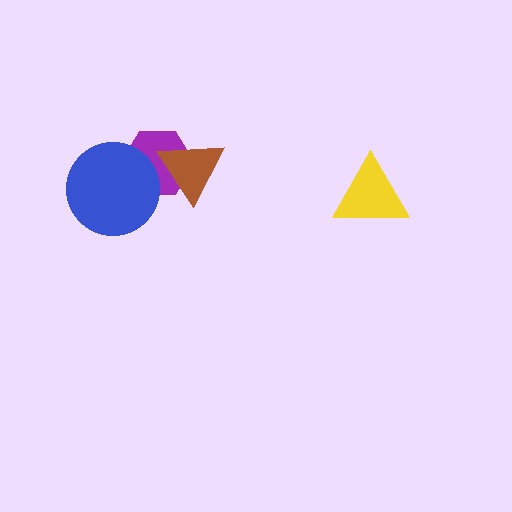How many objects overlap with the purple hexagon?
2 objects overlap with the purple hexagon.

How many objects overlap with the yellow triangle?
0 objects overlap with the yellow triangle.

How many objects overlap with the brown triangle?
1 object overlaps with the brown triangle.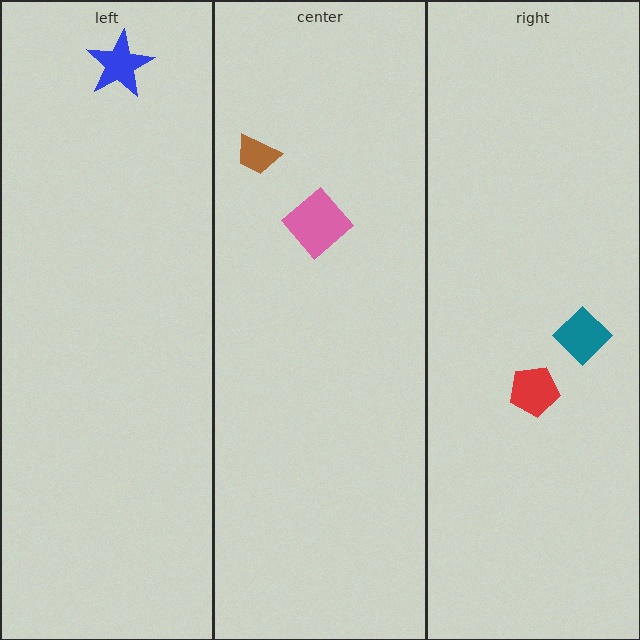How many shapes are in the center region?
2.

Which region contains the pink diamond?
The center region.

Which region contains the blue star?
The left region.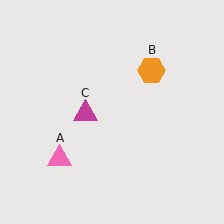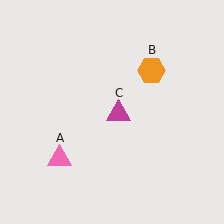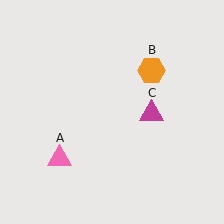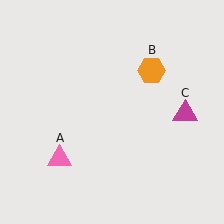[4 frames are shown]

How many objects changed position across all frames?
1 object changed position: magenta triangle (object C).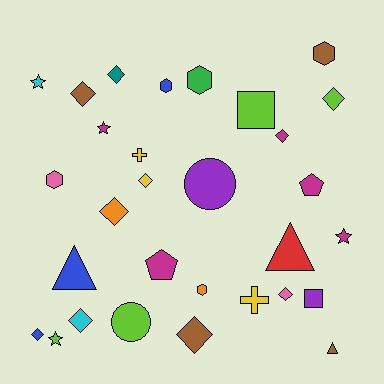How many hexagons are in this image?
There are 5 hexagons.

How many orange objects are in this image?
There are 2 orange objects.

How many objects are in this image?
There are 30 objects.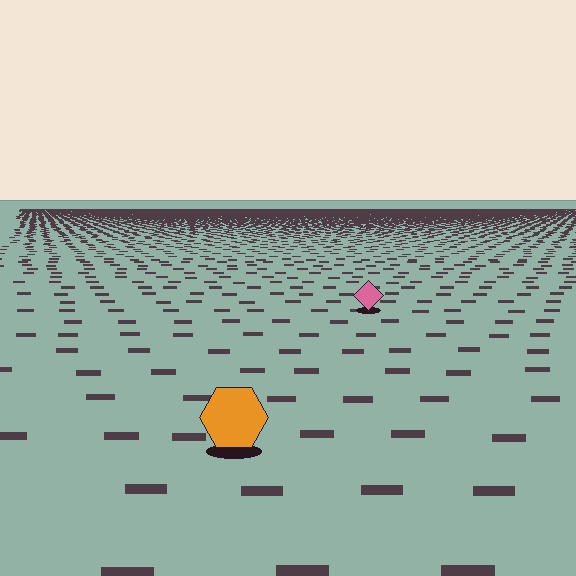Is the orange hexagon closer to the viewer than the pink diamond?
Yes. The orange hexagon is closer — you can tell from the texture gradient: the ground texture is coarser near it.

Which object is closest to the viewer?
The orange hexagon is closest. The texture marks near it are larger and more spread out.